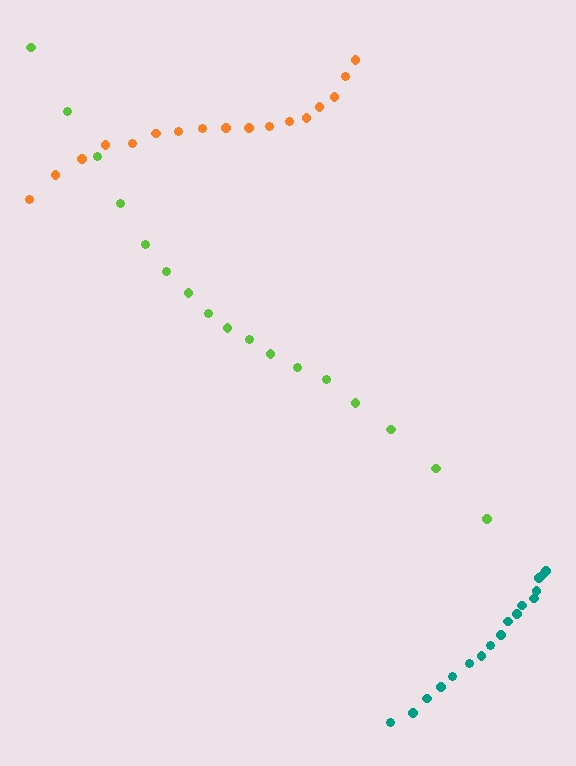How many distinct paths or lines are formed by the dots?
There are 3 distinct paths.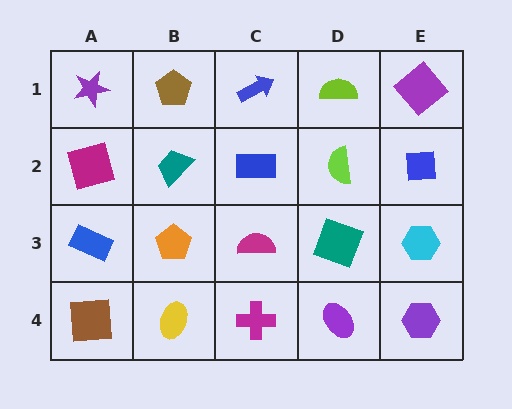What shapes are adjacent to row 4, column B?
An orange pentagon (row 3, column B), a brown square (row 4, column A), a magenta cross (row 4, column C).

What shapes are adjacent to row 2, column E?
A purple diamond (row 1, column E), a cyan hexagon (row 3, column E), a lime semicircle (row 2, column D).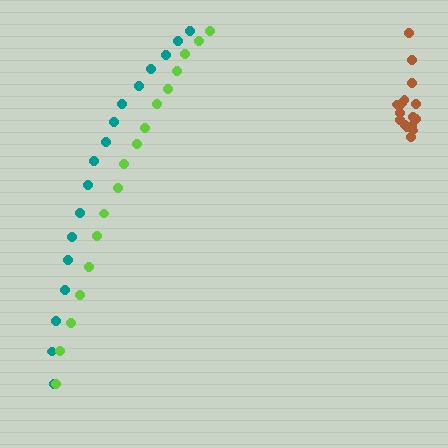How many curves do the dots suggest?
There are 3 distinct paths.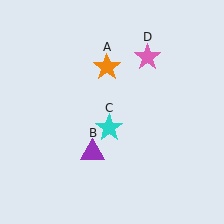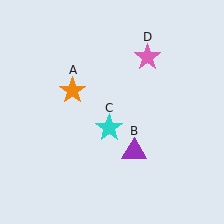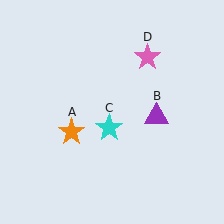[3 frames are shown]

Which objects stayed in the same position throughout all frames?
Cyan star (object C) and pink star (object D) remained stationary.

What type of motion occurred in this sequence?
The orange star (object A), purple triangle (object B) rotated counterclockwise around the center of the scene.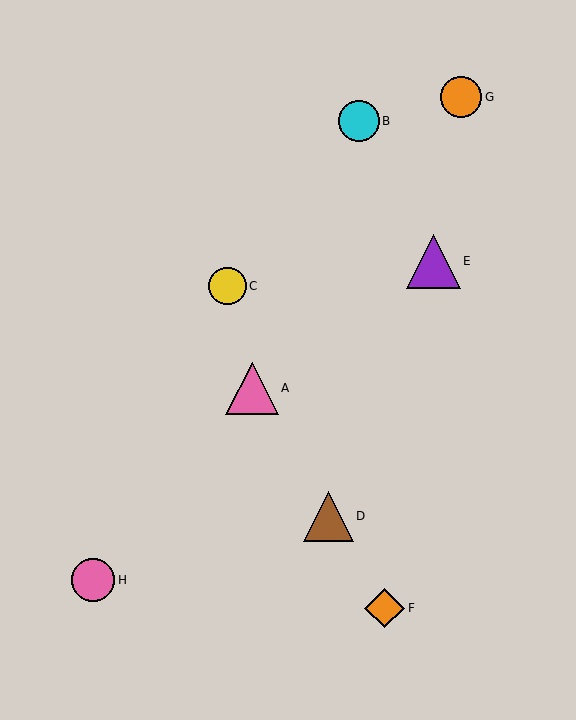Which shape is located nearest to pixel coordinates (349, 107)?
The cyan circle (labeled B) at (359, 121) is nearest to that location.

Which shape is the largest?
The purple triangle (labeled E) is the largest.